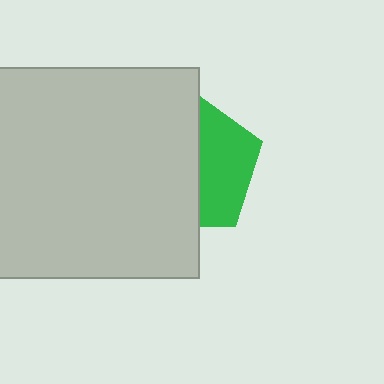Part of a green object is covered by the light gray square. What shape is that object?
It is a pentagon.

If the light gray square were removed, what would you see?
You would see the complete green pentagon.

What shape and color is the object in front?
The object in front is a light gray square.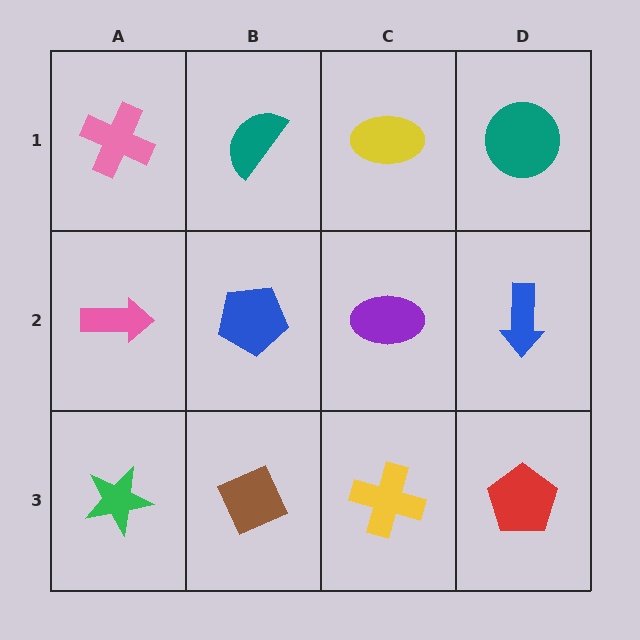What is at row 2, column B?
A blue pentagon.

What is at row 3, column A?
A green star.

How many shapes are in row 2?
4 shapes.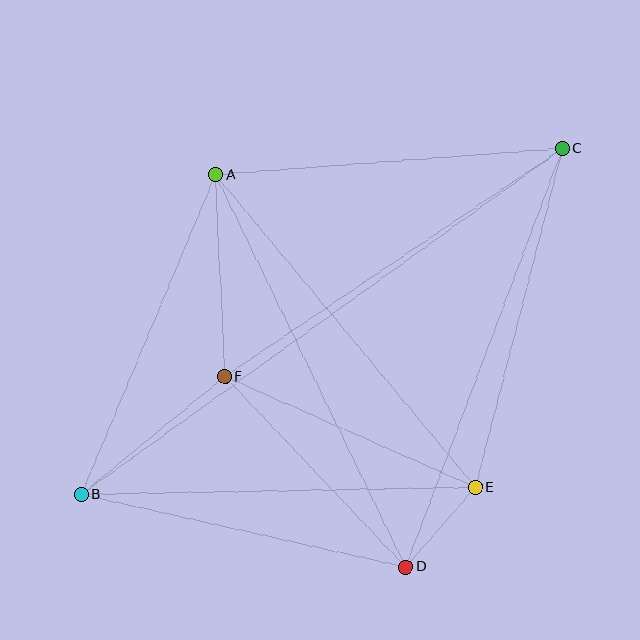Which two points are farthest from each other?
Points B and C are farthest from each other.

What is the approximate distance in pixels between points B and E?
The distance between B and E is approximately 394 pixels.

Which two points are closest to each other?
Points D and E are closest to each other.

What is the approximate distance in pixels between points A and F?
The distance between A and F is approximately 202 pixels.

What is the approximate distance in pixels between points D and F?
The distance between D and F is approximately 263 pixels.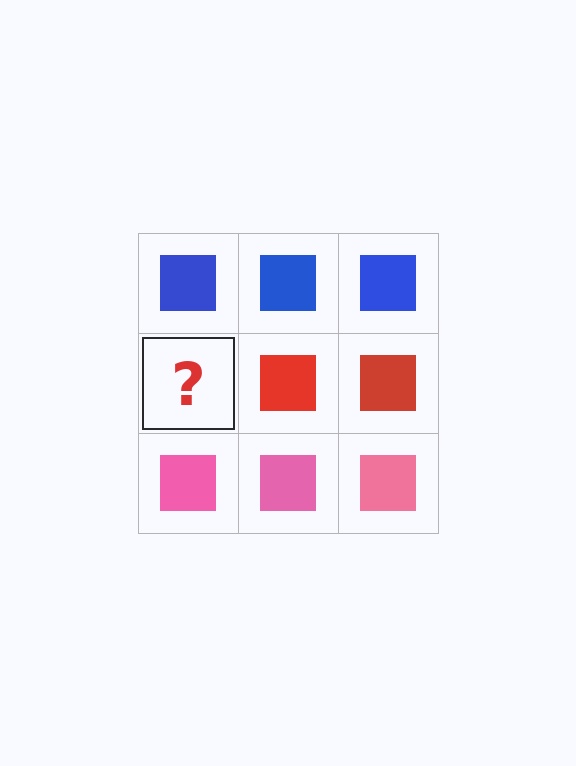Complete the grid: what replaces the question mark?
The question mark should be replaced with a red square.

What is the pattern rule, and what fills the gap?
The rule is that each row has a consistent color. The gap should be filled with a red square.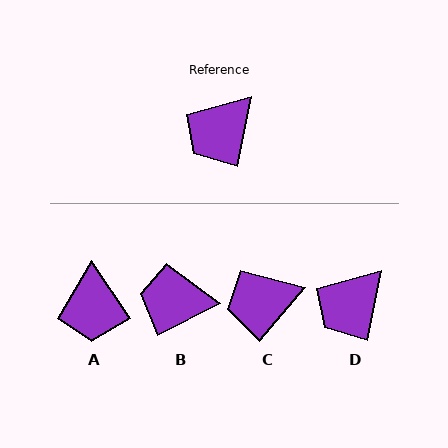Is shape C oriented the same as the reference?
No, it is off by about 30 degrees.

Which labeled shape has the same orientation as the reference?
D.